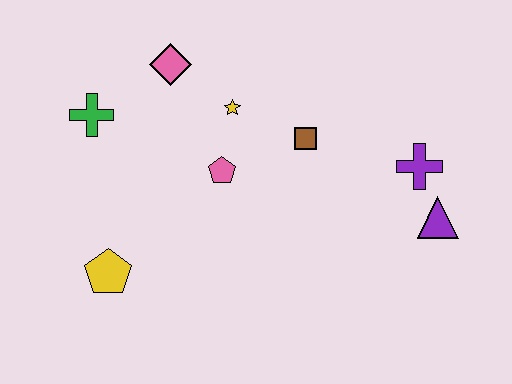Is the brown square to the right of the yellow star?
Yes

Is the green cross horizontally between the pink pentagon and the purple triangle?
No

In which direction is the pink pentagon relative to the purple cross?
The pink pentagon is to the left of the purple cross.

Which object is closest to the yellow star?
The pink pentagon is closest to the yellow star.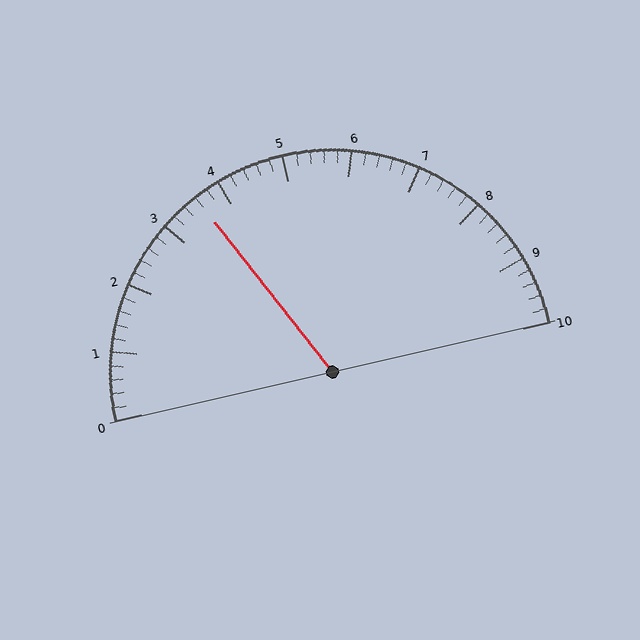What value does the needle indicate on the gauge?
The needle indicates approximately 3.6.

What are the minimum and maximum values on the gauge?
The gauge ranges from 0 to 10.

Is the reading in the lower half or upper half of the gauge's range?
The reading is in the lower half of the range (0 to 10).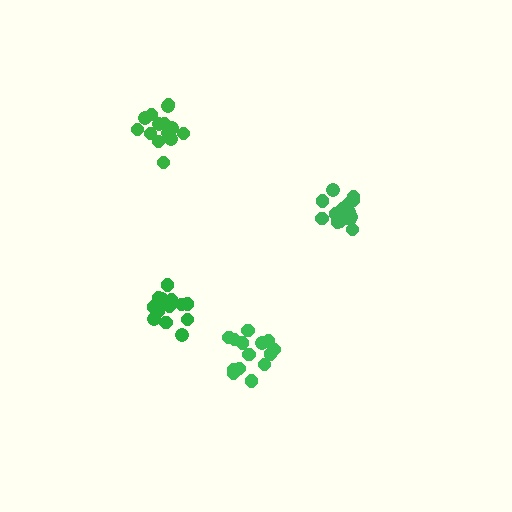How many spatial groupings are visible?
There are 4 spatial groupings.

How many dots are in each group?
Group 1: 17 dots, Group 2: 14 dots, Group 3: 14 dots, Group 4: 14 dots (59 total).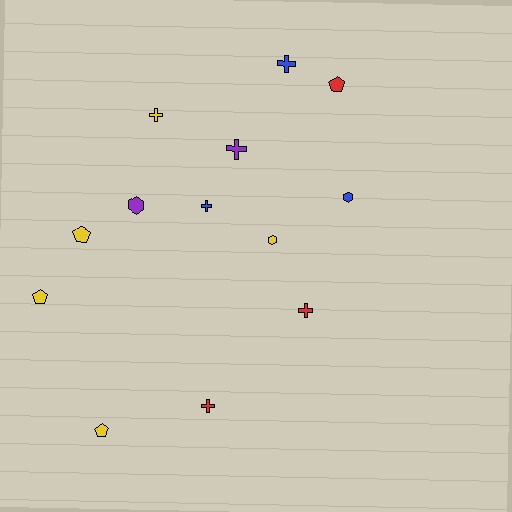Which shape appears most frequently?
Cross, with 6 objects.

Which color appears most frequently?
Yellow, with 5 objects.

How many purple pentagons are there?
There are no purple pentagons.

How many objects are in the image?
There are 13 objects.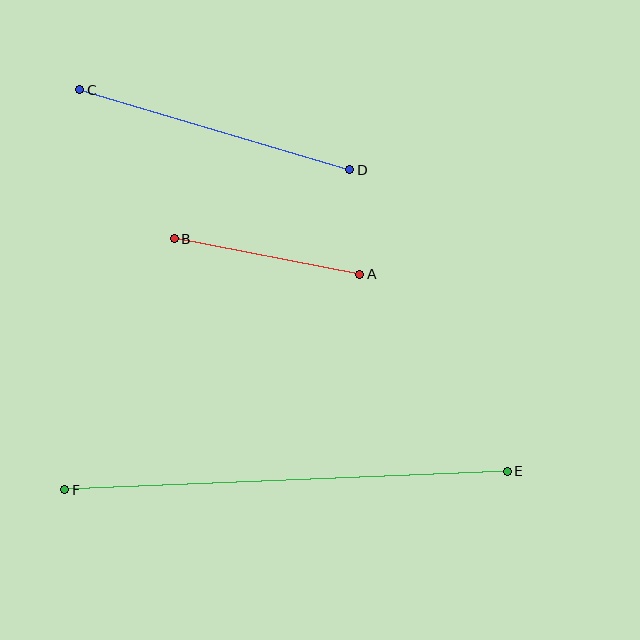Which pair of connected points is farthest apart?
Points E and F are farthest apart.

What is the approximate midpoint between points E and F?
The midpoint is at approximately (286, 480) pixels.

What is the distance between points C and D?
The distance is approximately 282 pixels.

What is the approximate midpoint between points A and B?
The midpoint is at approximately (267, 256) pixels.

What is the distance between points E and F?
The distance is approximately 443 pixels.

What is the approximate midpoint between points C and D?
The midpoint is at approximately (215, 130) pixels.